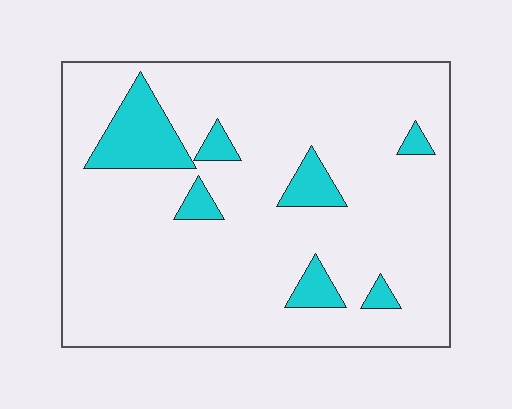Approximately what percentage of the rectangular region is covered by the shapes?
Approximately 10%.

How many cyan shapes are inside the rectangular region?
7.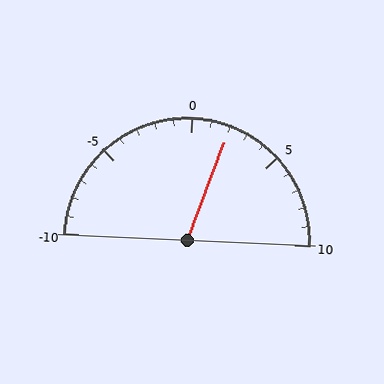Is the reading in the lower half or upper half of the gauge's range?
The reading is in the upper half of the range (-10 to 10).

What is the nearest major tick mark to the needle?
The nearest major tick mark is 0.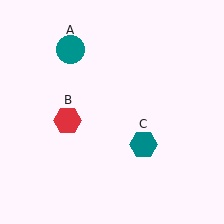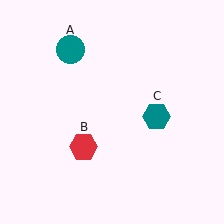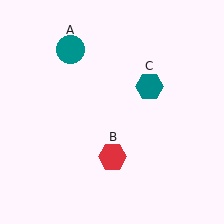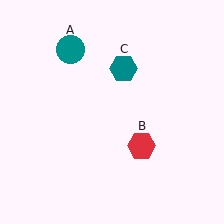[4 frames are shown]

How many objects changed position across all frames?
2 objects changed position: red hexagon (object B), teal hexagon (object C).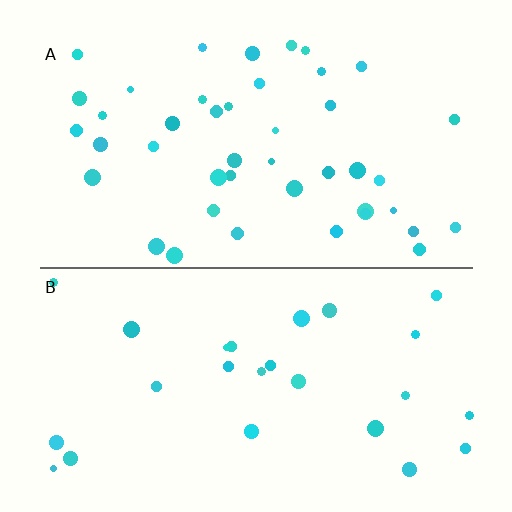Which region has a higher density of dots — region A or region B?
A (the top).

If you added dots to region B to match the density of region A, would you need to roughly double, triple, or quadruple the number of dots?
Approximately double.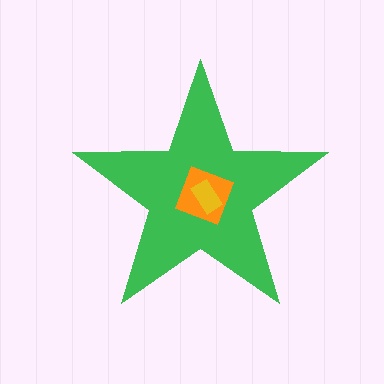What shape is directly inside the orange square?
The yellow rectangle.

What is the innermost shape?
The yellow rectangle.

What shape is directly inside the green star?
The orange square.